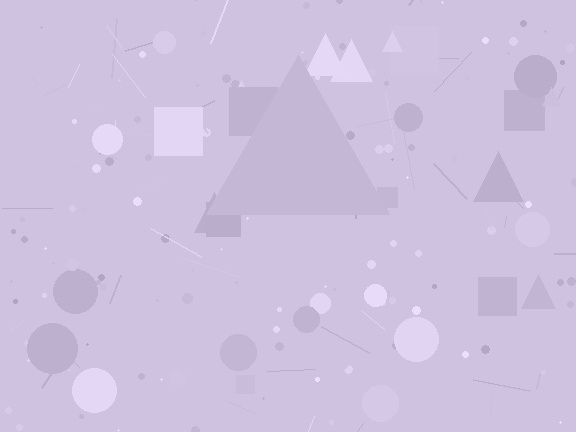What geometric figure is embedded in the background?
A triangle is embedded in the background.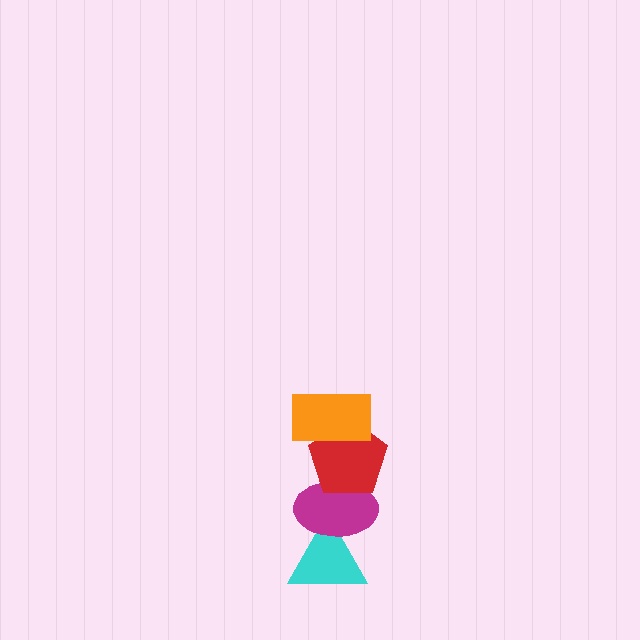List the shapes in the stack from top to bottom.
From top to bottom: the orange rectangle, the red pentagon, the magenta ellipse, the cyan triangle.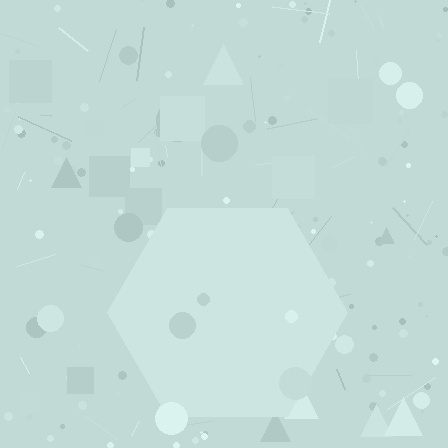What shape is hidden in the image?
A hexagon is hidden in the image.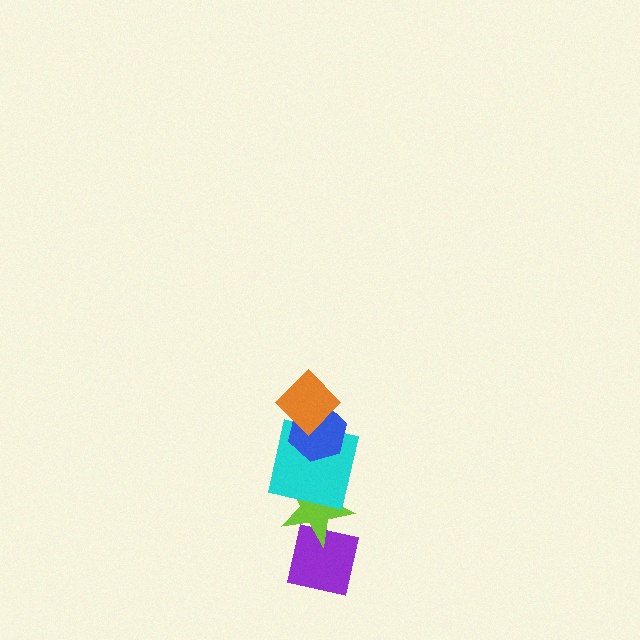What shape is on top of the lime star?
The cyan square is on top of the lime star.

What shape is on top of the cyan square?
The blue hexagon is on top of the cyan square.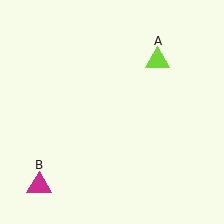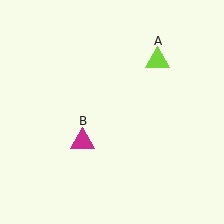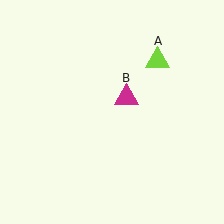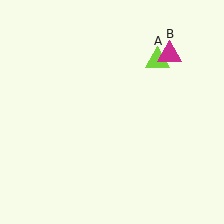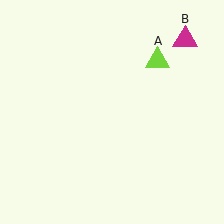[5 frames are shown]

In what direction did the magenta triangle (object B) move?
The magenta triangle (object B) moved up and to the right.